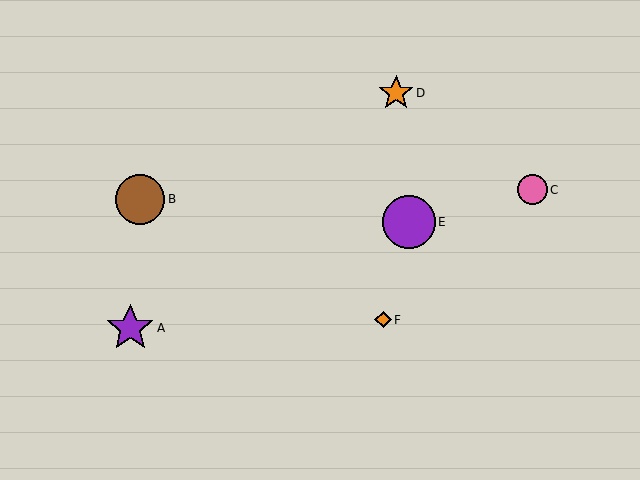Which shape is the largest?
The purple circle (labeled E) is the largest.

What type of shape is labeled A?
Shape A is a purple star.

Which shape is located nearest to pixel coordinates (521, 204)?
The pink circle (labeled C) at (532, 190) is nearest to that location.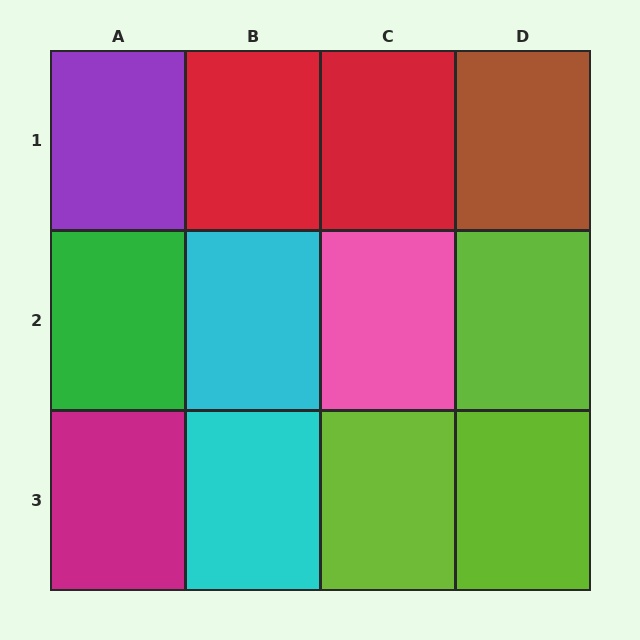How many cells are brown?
1 cell is brown.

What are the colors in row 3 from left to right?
Magenta, cyan, lime, lime.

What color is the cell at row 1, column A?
Purple.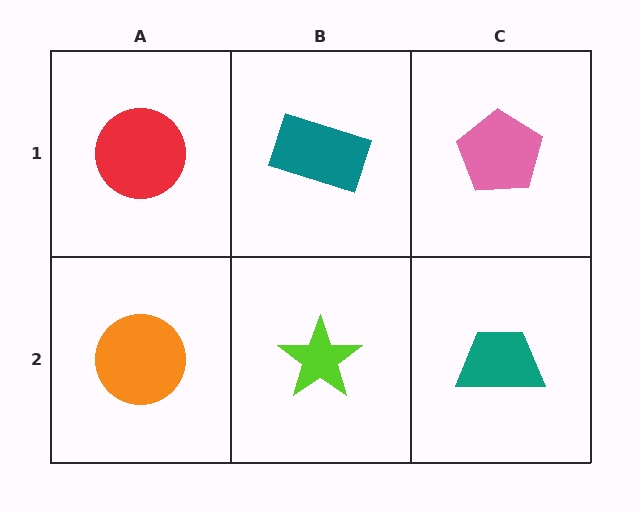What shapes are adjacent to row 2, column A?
A red circle (row 1, column A), a lime star (row 2, column B).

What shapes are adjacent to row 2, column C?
A pink pentagon (row 1, column C), a lime star (row 2, column B).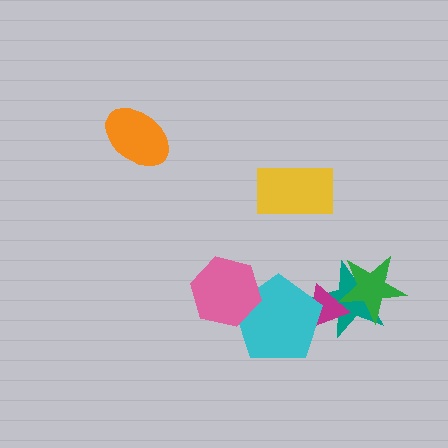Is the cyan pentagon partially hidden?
Yes, it is partially covered by another shape.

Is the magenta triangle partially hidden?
Yes, it is partially covered by another shape.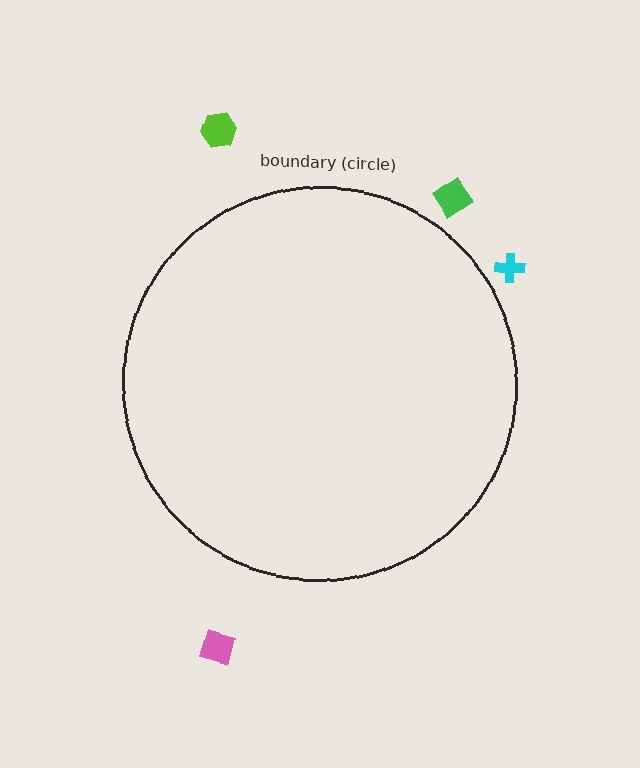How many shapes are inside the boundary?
0 inside, 4 outside.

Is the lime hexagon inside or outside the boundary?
Outside.